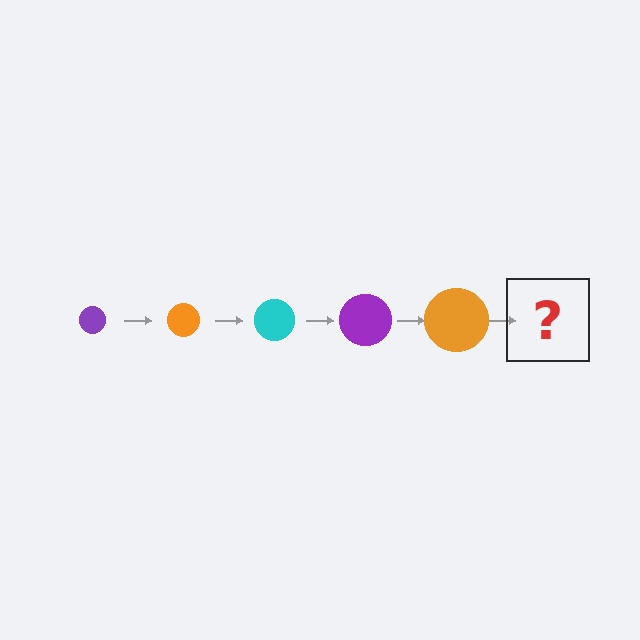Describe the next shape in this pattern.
It should be a cyan circle, larger than the previous one.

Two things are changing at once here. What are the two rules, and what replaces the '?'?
The two rules are that the circle grows larger each step and the color cycles through purple, orange, and cyan. The '?' should be a cyan circle, larger than the previous one.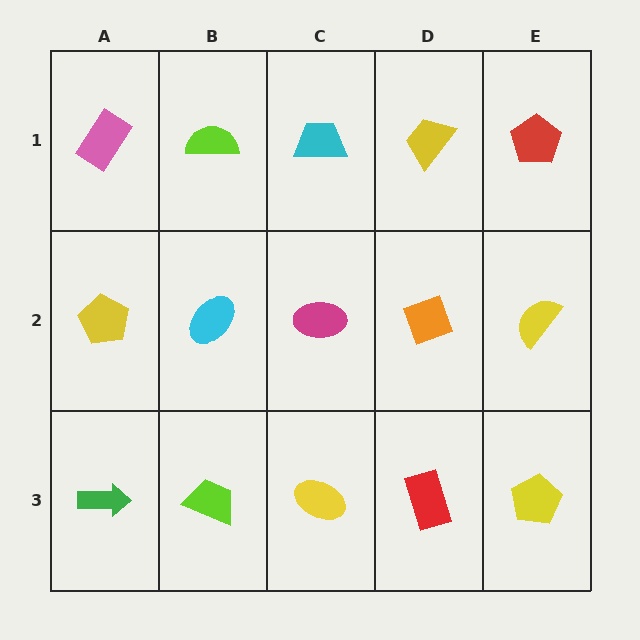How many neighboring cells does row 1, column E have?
2.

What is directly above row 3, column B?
A cyan ellipse.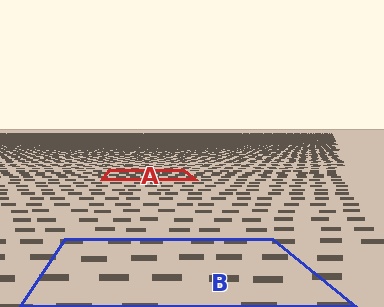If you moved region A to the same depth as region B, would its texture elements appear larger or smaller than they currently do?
They would appear larger. At a closer depth, the same texture elements are projected at a bigger on-screen size.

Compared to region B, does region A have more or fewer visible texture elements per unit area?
Region A has more texture elements per unit area — they are packed more densely because it is farther away.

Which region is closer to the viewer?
Region B is closer. The texture elements there are larger and more spread out.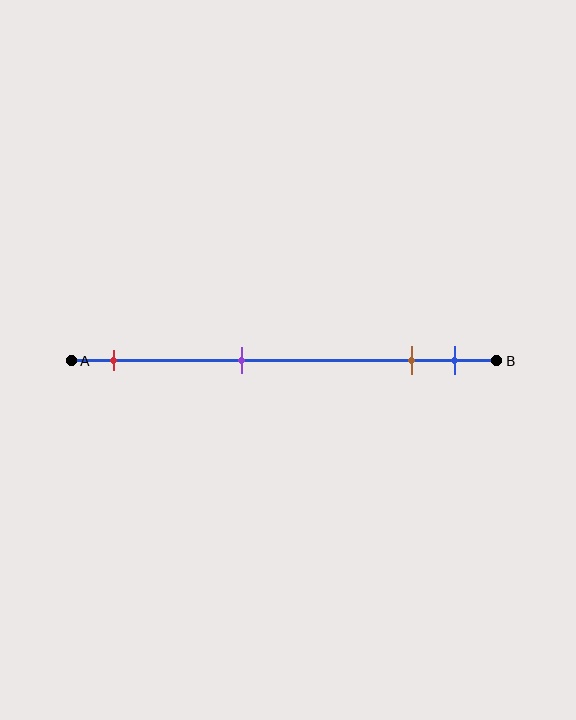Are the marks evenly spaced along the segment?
No, the marks are not evenly spaced.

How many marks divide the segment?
There are 4 marks dividing the segment.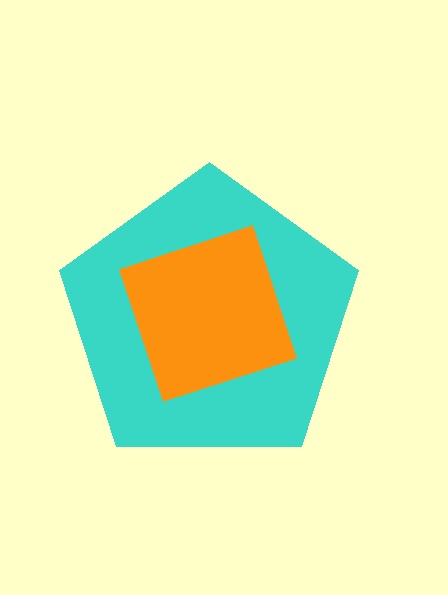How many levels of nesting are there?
2.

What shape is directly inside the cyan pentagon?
The orange diamond.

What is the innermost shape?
The orange diamond.